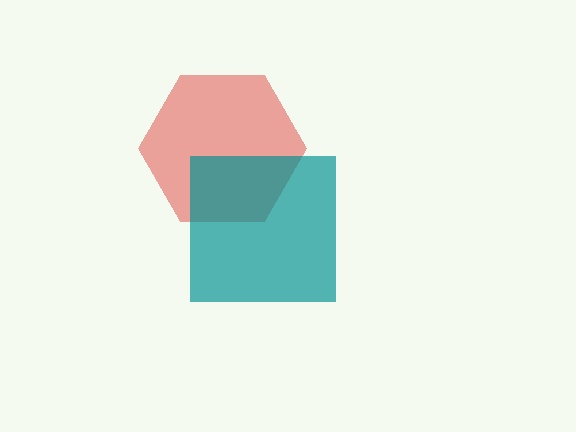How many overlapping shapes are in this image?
There are 2 overlapping shapes in the image.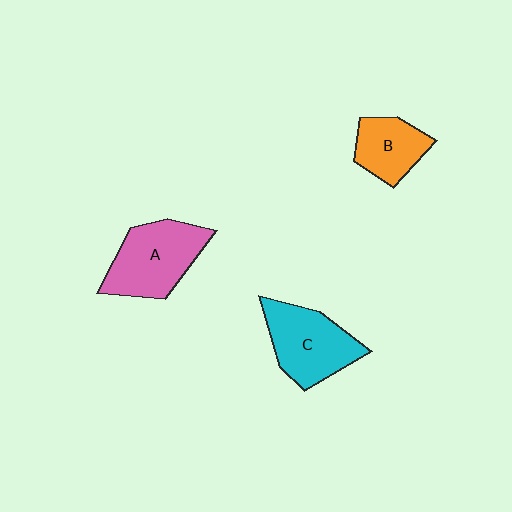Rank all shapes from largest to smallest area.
From largest to smallest: A (pink), C (cyan), B (orange).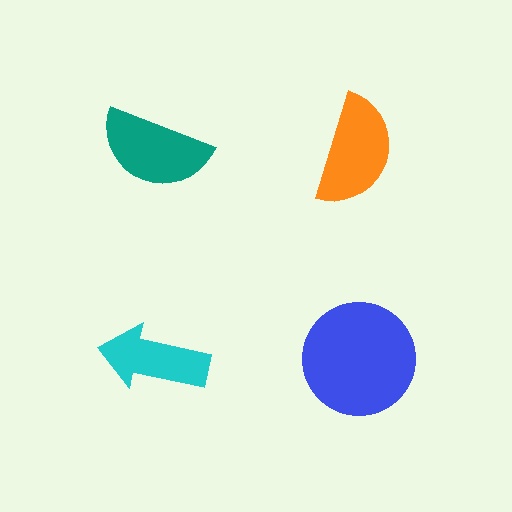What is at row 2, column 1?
A cyan arrow.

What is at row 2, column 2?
A blue circle.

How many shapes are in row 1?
2 shapes.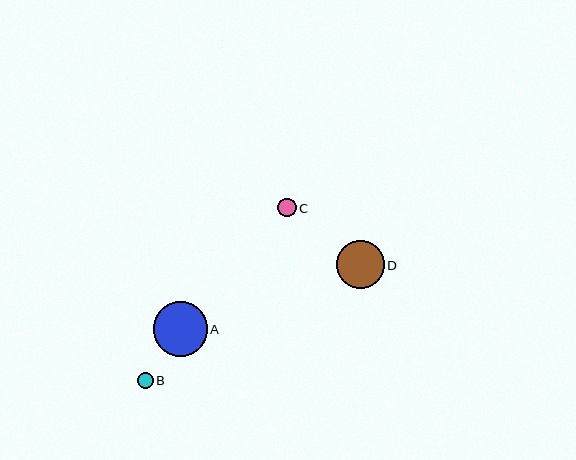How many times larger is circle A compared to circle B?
Circle A is approximately 3.5 times the size of circle B.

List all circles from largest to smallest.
From largest to smallest: A, D, C, B.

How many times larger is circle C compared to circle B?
Circle C is approximately 1.2 times the size of circle B.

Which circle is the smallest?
Circle B is the smallest with a size of approximately 16 pixels.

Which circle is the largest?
Circle A is the largest with a size of approximately 54 pixels.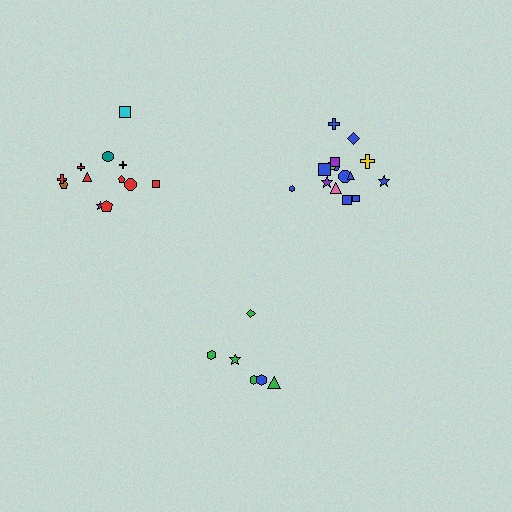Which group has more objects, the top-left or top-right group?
The top-right group.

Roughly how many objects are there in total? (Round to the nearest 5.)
Roughly 35 objects in total.